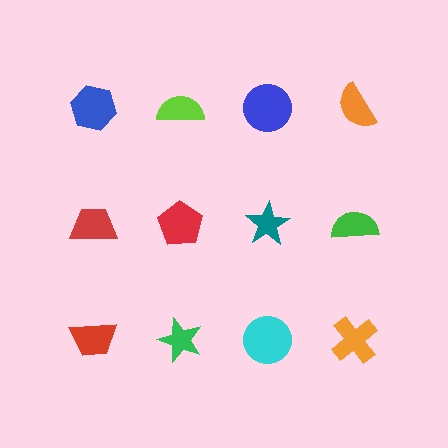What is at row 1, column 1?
A blue hexagon.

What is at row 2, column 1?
A red trapezoid.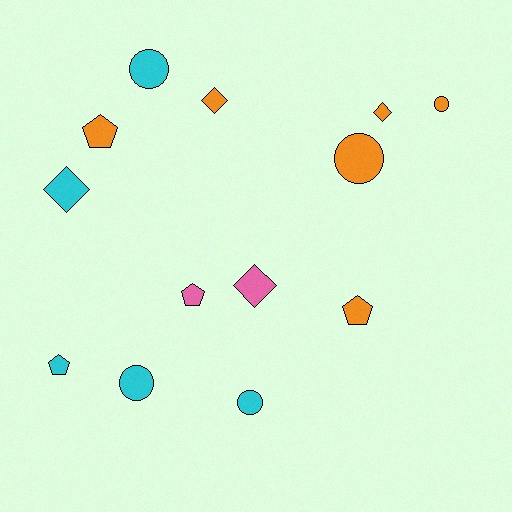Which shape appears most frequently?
Circle, with 5 objects.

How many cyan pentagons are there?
There is 1 cyan pentagon.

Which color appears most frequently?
Orange, with 6 objects.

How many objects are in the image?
There are 13 objects.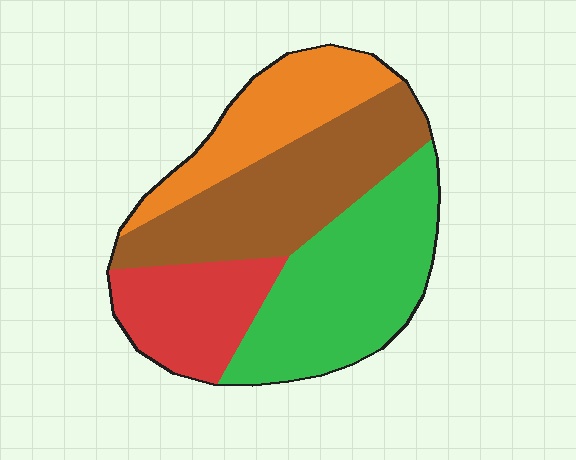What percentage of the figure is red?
Red takes up less than a quarter of the figure.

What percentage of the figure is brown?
Brown takes up between a sixth and a third of the figure.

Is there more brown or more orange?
Brown.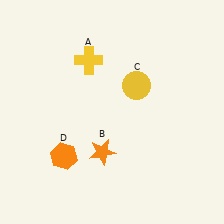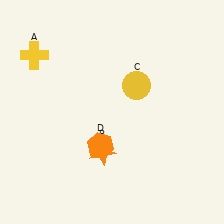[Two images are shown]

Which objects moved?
The objects that moved are: the yellow cross (A), the orange hexagon (D).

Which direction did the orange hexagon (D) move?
The orange hexagon (D) moved right.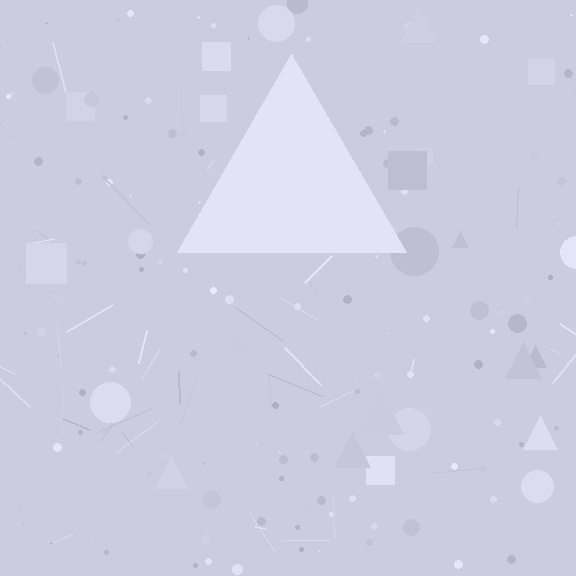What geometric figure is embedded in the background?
A triangle is embedded in the background.